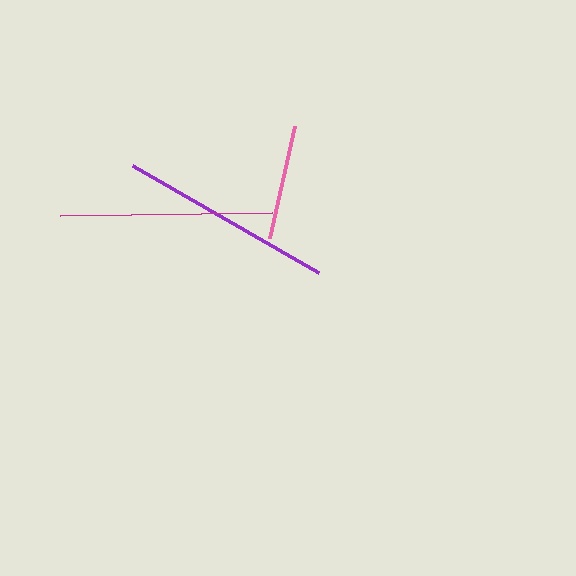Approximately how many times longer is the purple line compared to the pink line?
The purple line is approximately 1.9 times the length of the pink line.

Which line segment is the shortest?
The pink line is the shortest at approximately 114 pixels.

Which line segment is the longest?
The purple line is the longest at approximately 214 pixels.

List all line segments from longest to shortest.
From longest to shortest: purple, magenta, pink.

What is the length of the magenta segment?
The magenta segment is approximately 213 pixels long.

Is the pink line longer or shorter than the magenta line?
The magenta line is longer than the pink line.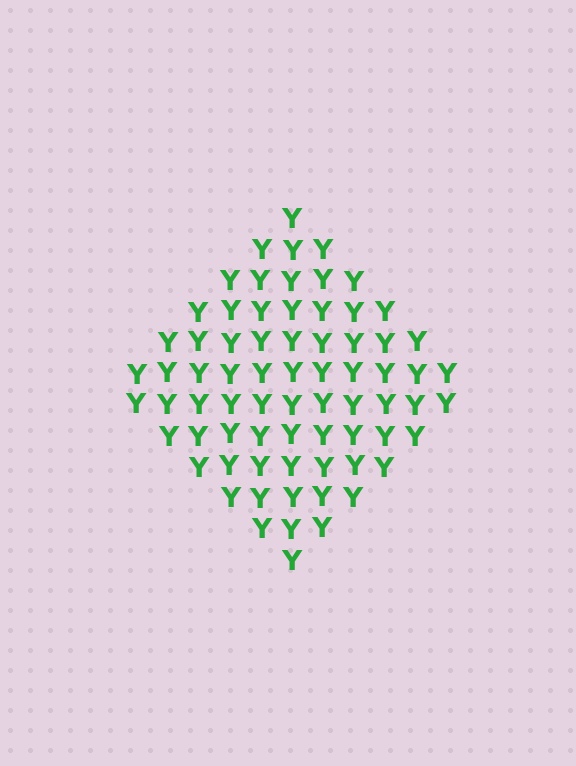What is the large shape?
The large shape is a diamond.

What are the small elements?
The small elements are letter Y's.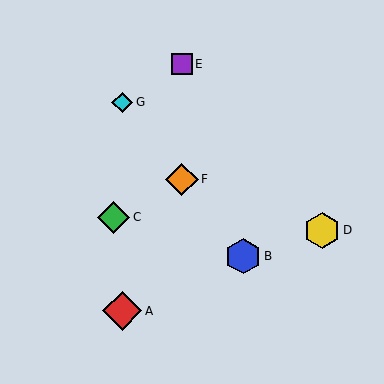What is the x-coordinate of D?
Object D is at x≈322.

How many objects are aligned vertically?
2 objects (E, F) are aligned vertically.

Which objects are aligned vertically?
Objects E, F are aligned vertically.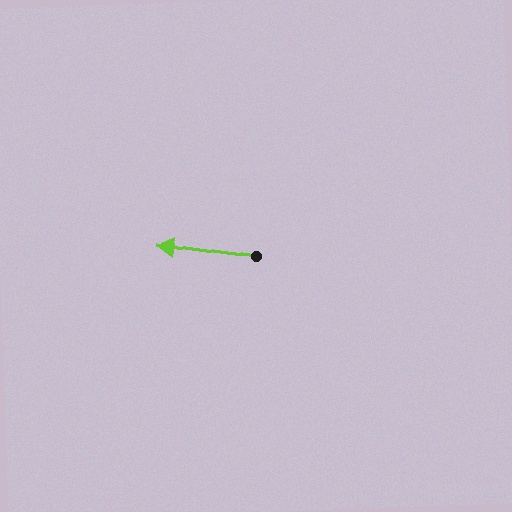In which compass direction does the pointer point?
West.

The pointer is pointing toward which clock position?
Roughly 9 o'clock.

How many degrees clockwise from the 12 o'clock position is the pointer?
Approximately 278 degrees.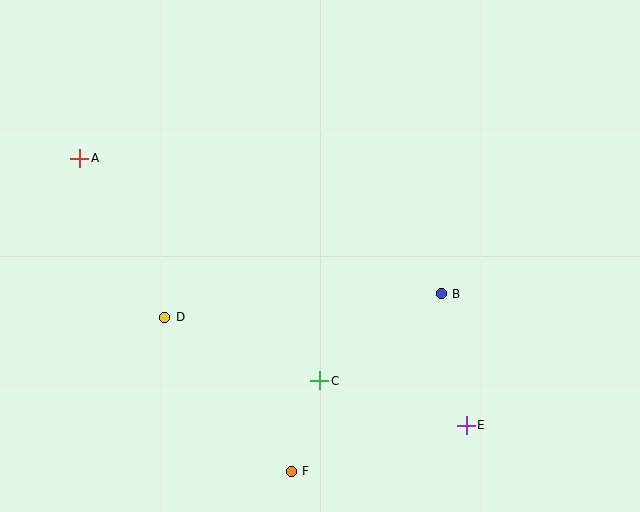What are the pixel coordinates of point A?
Point A is at (80, 158).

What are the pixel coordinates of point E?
Point E is at (466, 425).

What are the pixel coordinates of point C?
Point C is at (320, 381).